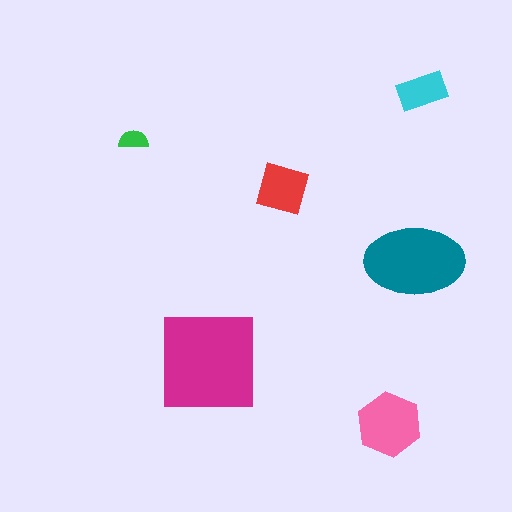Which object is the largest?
The magenta square.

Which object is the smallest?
The green semicircle.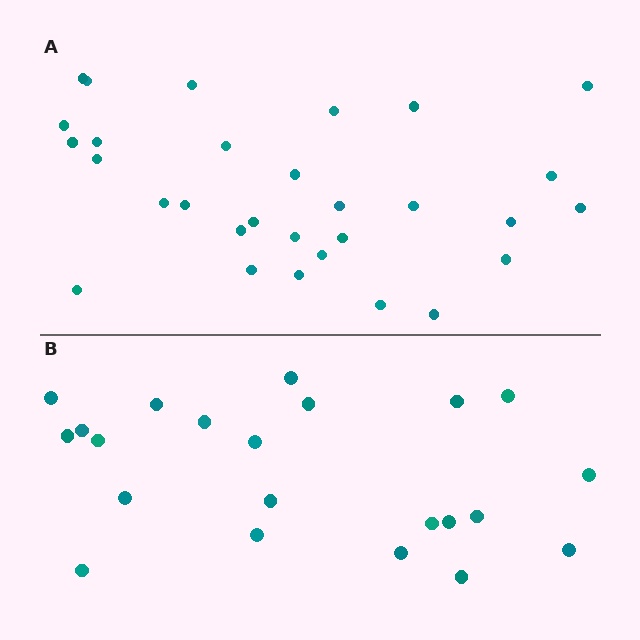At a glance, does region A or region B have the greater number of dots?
Region A (the top region) has more dots.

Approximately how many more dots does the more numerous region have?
Region A has roughly 8 or so more dots than region B.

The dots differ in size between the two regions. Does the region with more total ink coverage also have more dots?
No. Region B has more total ink coverage because its dots are larger, but region A actually contains more individual dots. Total area can be misleading — the number of items is what matters here.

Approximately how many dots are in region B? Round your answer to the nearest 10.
About 20 dots. (The exact count is 22, which rounds to 20.)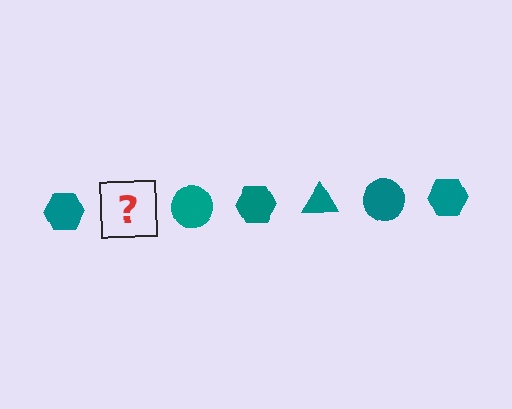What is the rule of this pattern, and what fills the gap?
The rule is that the pattern cycles through hexagon, triangle, circle shapes in teal. The gap should be filled with a teal triangle.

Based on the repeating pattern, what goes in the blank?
The blank should be a teal triangle.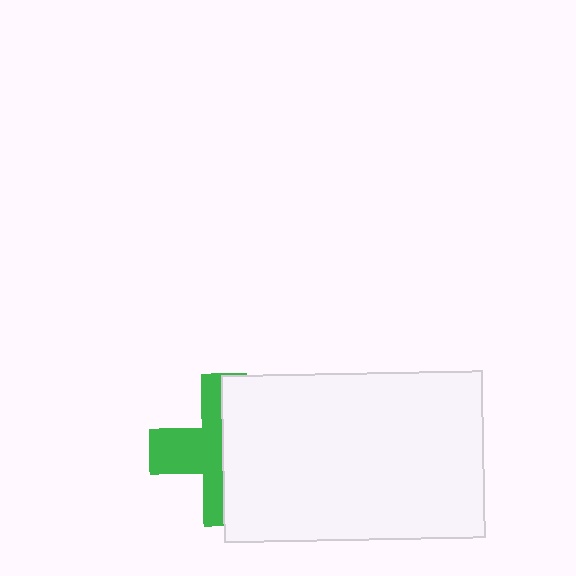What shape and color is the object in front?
The object in front is a white rectangle.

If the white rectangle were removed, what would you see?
You would see the complete green cross.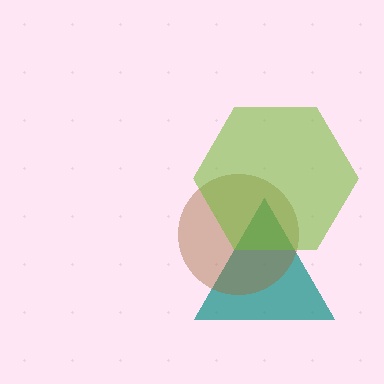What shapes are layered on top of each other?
The layered shapes are: a teal triangle, a brown circle, a lime hexagon.